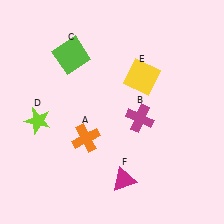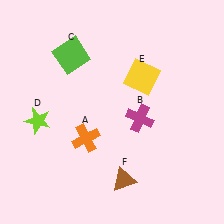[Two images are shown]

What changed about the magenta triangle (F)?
In Image 1, F is magenta. In Image 2, it changed to brown.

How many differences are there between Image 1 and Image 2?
There is 1 difference between the two images.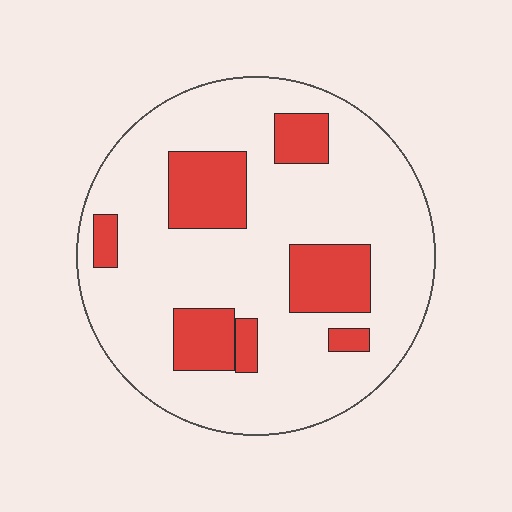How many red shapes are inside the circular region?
7.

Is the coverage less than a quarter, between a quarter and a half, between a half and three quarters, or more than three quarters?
Less than a quarter.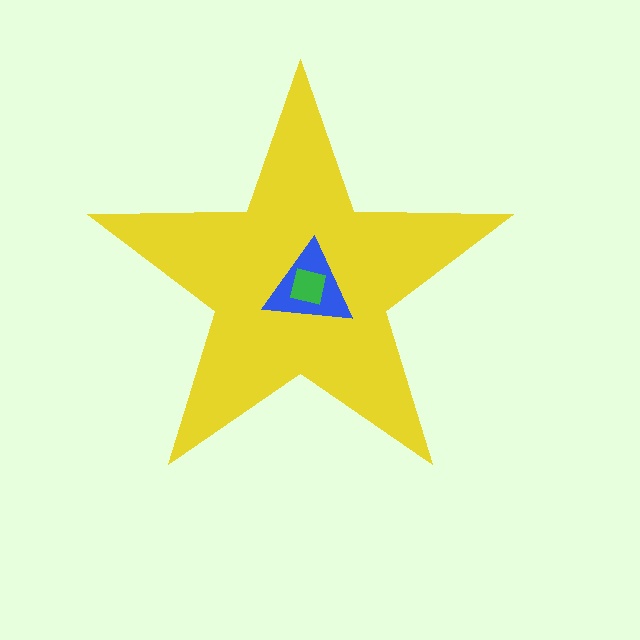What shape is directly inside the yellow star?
The blue triangle.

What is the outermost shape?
The yellow star.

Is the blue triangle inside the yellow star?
Yes.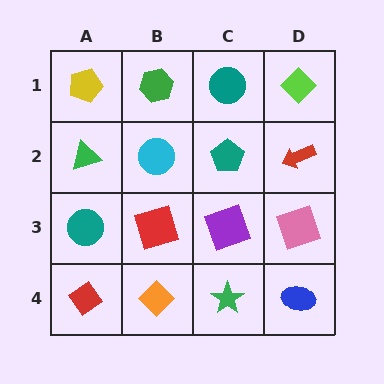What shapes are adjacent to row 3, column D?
A red arrow (row 2, column D), a blue ellipse (row 4, column D), a purple square (row 3, column C).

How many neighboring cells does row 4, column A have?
2.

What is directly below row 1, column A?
A green triangle.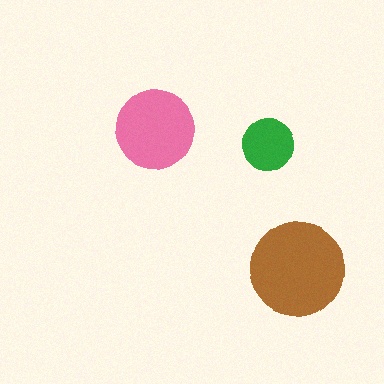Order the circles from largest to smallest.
the brown one, the pink one, the green one.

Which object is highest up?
The pink circle is topmost.